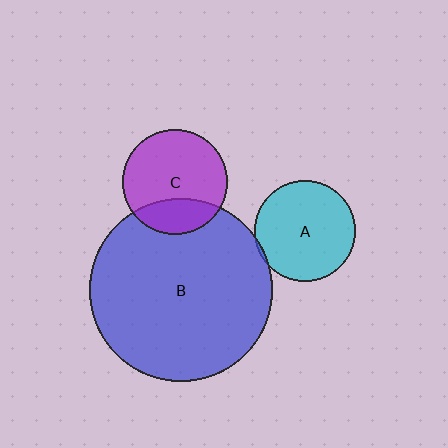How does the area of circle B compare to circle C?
Approximately 3.1 times.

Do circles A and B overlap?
Yes.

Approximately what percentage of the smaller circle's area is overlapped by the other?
Approximately 5%.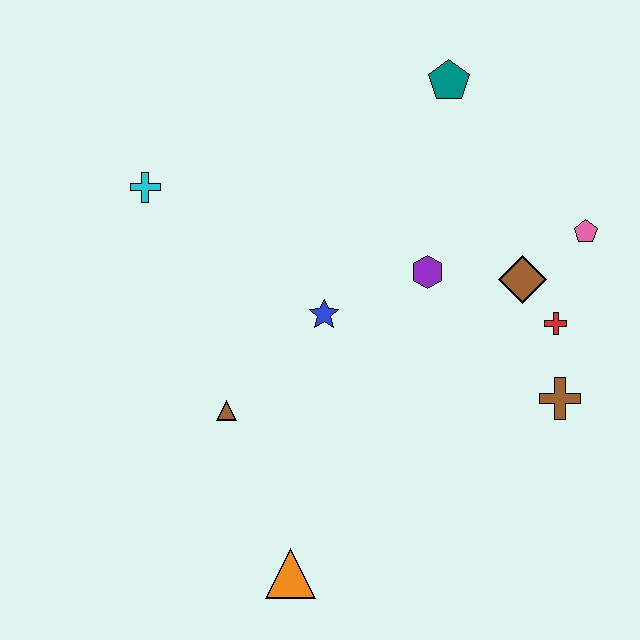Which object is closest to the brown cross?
The red cross is closest to the brown cross.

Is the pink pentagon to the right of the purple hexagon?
Yes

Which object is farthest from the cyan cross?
The brown cross is farthest from the cyan cross.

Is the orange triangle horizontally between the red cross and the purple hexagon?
No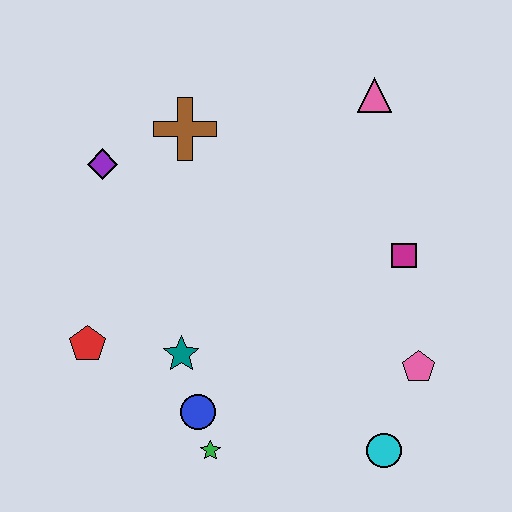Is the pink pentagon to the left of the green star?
No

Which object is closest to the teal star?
The blue circle is closest to the teal star.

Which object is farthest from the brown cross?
The cyan circle is farthest from the brown cross.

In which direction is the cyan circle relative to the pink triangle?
The cyan circle is below the pink triangle.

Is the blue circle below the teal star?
Yes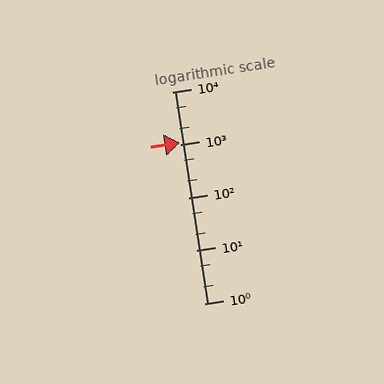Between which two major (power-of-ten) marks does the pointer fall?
The pointer is between 1000 and 10000.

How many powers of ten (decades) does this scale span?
The scale spans 4 decades, from 1 to 10000.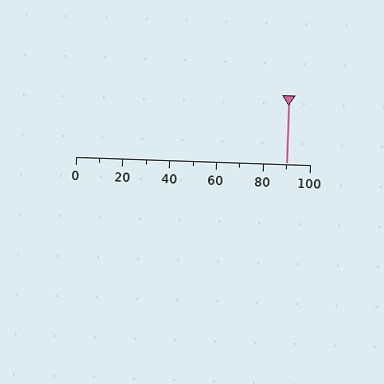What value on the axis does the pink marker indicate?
The marker indicates approximately 90.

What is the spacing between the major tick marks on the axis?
The major ticks are spaced 20 apart.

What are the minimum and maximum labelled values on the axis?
The axis runs from 0 to 100.